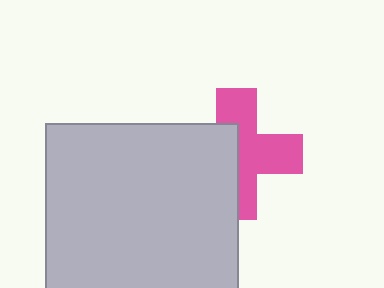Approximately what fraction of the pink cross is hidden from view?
Roughly 45% of the pink cross is hidden behind the light gray square.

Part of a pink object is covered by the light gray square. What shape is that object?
It is a cross.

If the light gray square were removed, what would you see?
You would see the complete pink cross.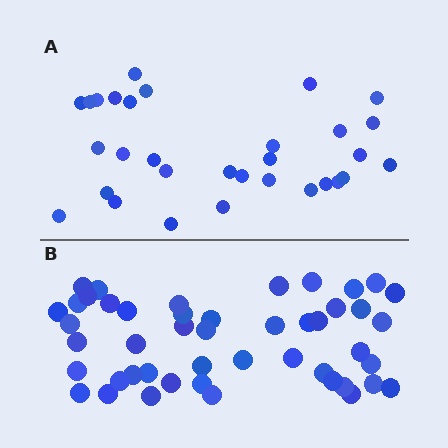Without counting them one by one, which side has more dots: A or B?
Region B (the bottom region) has more dots.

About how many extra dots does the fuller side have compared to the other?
Region B has approximately 15 more dots than region A.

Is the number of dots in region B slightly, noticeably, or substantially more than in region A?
Region B has substantially more. The ratio is roughly 1.5 to 1.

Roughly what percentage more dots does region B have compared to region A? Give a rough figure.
About 50% more.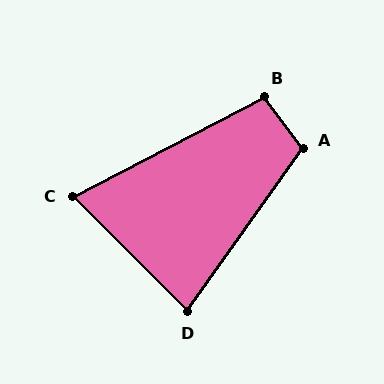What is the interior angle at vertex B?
Approximately 100 degrees (obtuse).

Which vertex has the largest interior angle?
A, at approximately 108 degrees.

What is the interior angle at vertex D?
Approximately 80 degrees (acute).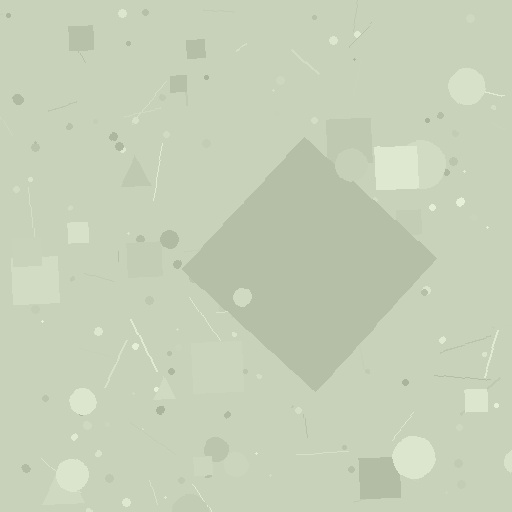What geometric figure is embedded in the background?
A diamond is embedded in the background.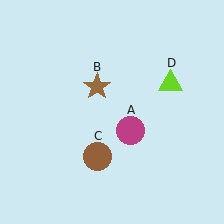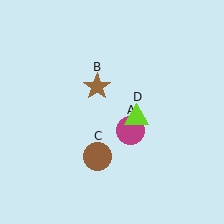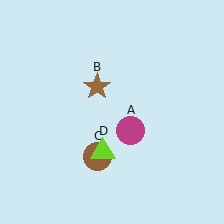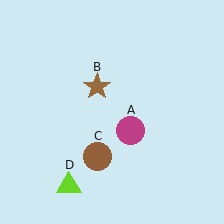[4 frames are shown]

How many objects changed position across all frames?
1 object changed position: lime triangle (object D).